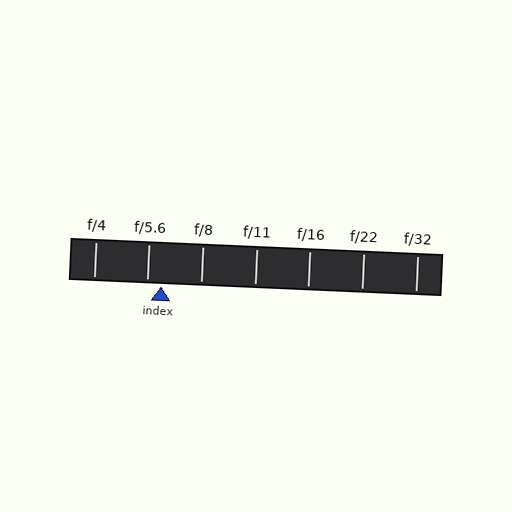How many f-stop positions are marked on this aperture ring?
There are 7 f-stop positions marked.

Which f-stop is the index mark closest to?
The index mark is closest to f/5.6.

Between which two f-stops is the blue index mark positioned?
The index mark is between f/5.6 and f/8.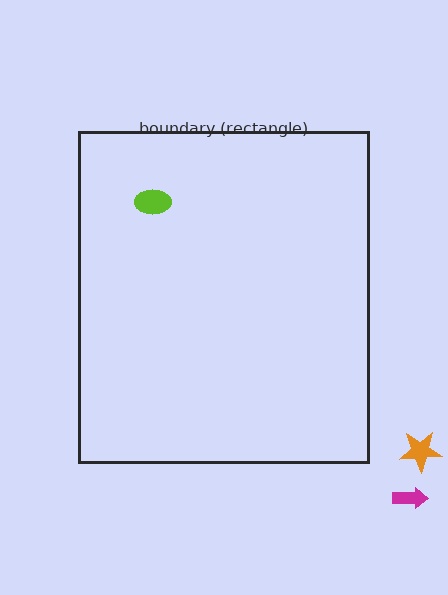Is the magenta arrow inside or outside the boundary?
Outside.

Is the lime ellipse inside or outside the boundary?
Inside.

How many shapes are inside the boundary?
1 inside, 2 outside.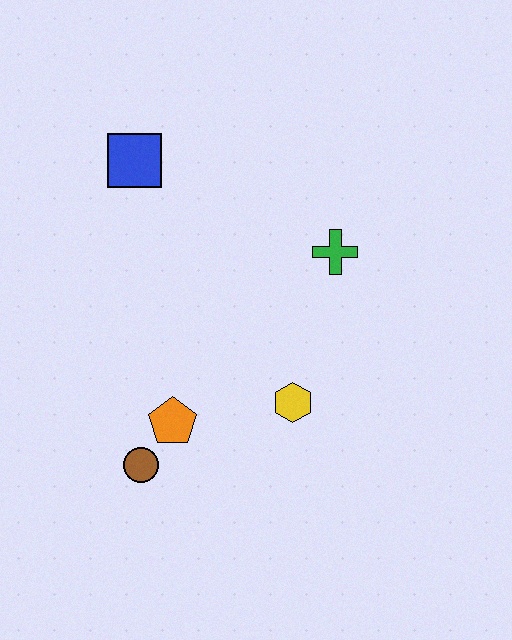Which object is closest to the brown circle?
The orange pentagon is closest to the brown circle.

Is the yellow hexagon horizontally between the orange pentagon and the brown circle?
No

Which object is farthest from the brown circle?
The blue square is farthest from the brown circle.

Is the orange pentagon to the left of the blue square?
No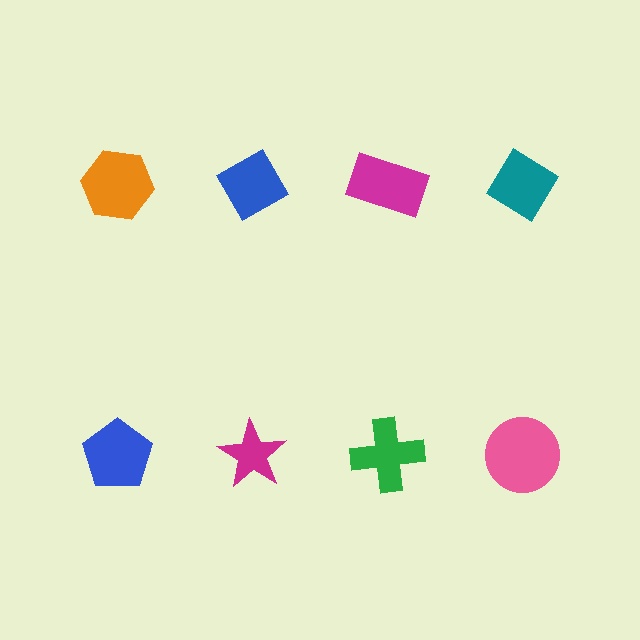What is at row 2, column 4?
A pink circle.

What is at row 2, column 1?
A blue pentagon.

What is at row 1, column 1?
An orange hexagon.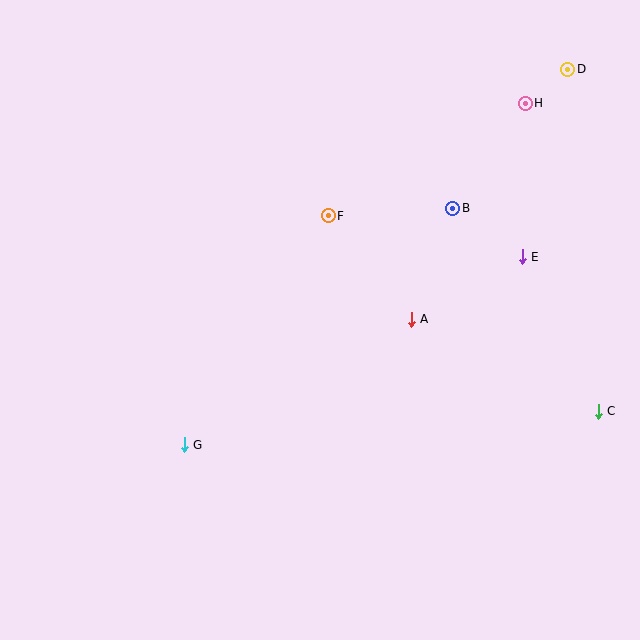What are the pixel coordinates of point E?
Point E is at (522, 257).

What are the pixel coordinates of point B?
Point B is at (453, 208).